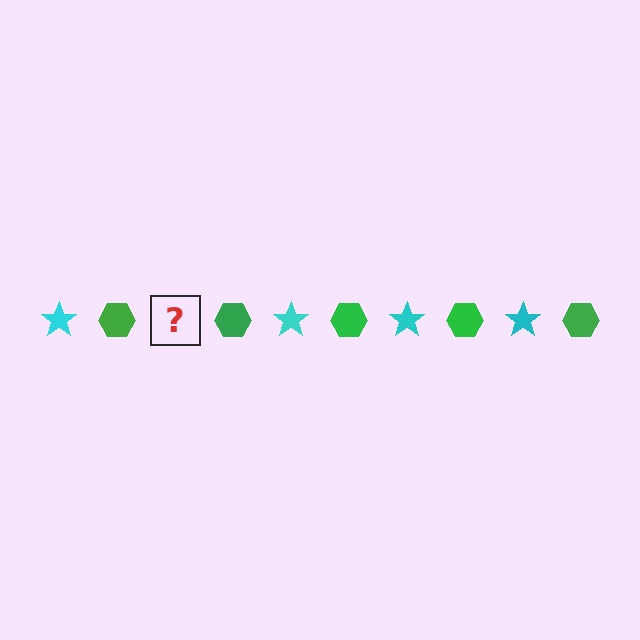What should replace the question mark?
The question mark should be replaced with a cyan star.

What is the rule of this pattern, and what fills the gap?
The rule is that the pattern alternates between cyan star and green hexagon. The gap should be filled with a cyan star.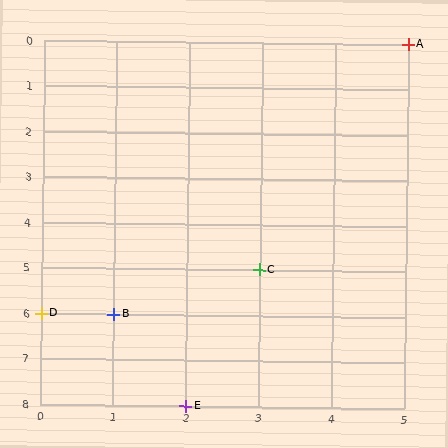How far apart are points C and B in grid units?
Points C and B are 2 columns and 1 row apart (about 2.2 grid units diagonally).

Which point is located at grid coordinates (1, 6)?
Point B is at (1, 6).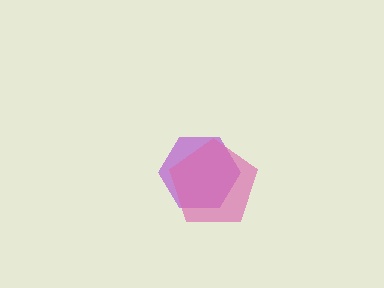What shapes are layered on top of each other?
The layered shapes are: a purple hexagon, a pink pentagon.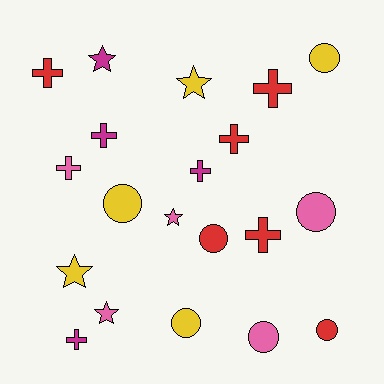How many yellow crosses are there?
There are no yellow crosses.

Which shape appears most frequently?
Cross, with 8 objects.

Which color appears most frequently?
Red, with 6 objects.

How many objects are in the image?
There are 20 objects.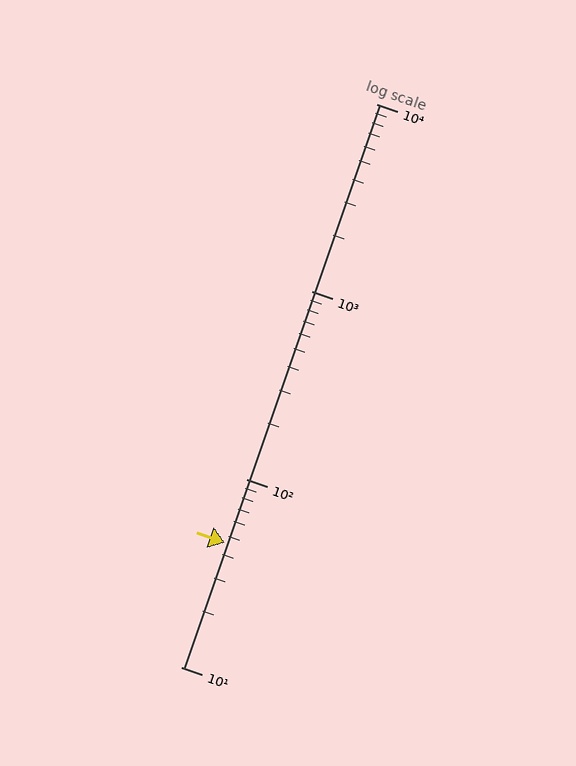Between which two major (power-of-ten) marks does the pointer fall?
The pointer is between 10 and 100.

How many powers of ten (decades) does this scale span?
The scale spans 3 decades, from 10 to 10000.